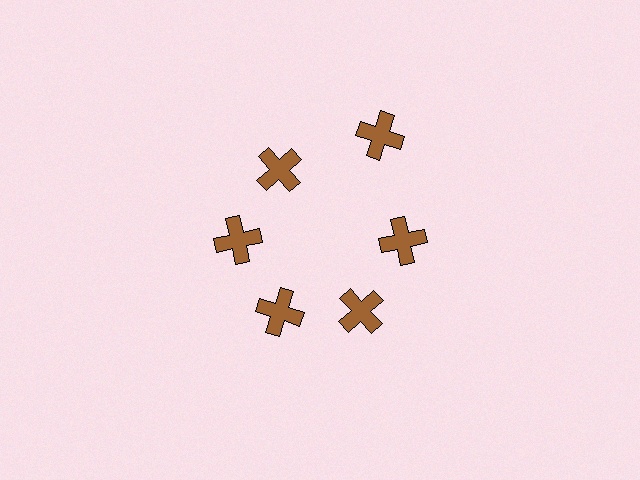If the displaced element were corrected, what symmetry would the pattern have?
It would have 6-fold rotational symmetry — the pattern would map onto itself every 60 degrees.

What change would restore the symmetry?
The symmetry would be restored by moving it inward, back onto the ring so that all 6 crosses sit at equal angles and equal distance from the center.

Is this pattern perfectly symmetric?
No. The 6 brown crosses are arranged in a ring, but one element near the 1 o'clock position is pushed outward from the center, breaking the 6-fold rotational symmetry.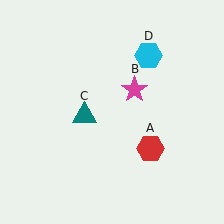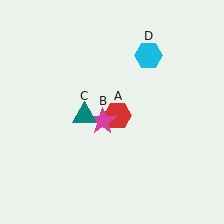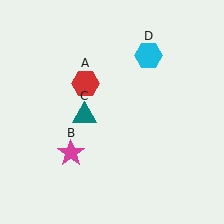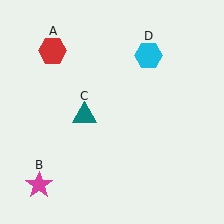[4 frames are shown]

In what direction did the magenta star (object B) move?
The magenta star (object B) moved down and to the left.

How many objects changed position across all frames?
2 objects changed position: red hexagon (object A), magenta star (object B).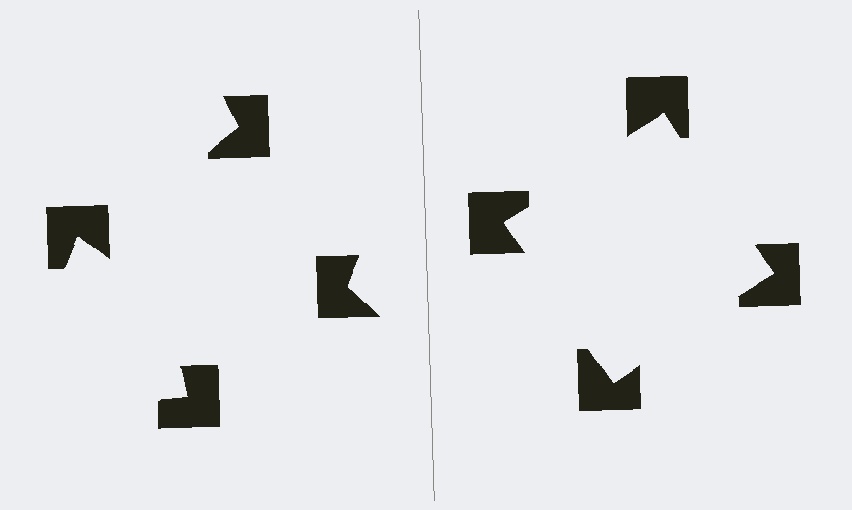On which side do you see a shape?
An illusory square appears on the right side. On the left side the wedge cuts are rotated, so no coherent shape forms.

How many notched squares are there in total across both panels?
8 — 4 on each side.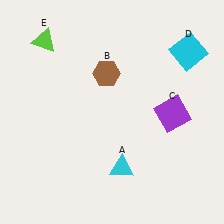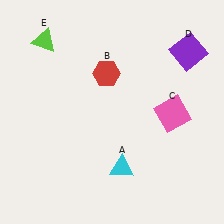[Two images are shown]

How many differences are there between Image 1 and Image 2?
There are 3 differences between the two images.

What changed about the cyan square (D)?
In Image 1, D is cyan. In Image 2, it changed to purple.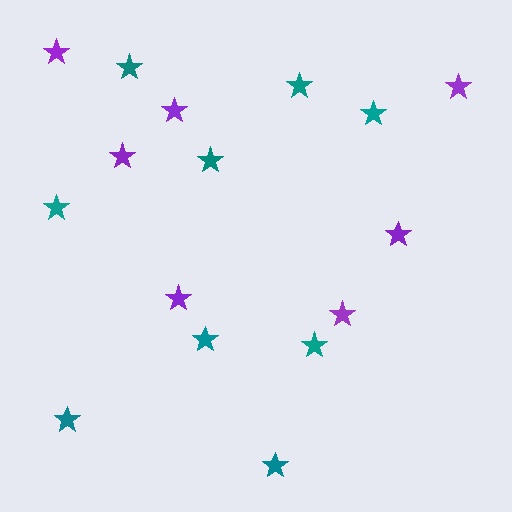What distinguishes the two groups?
There are 2 groups: one group of teal stars (9) and one group of purple stars (7).